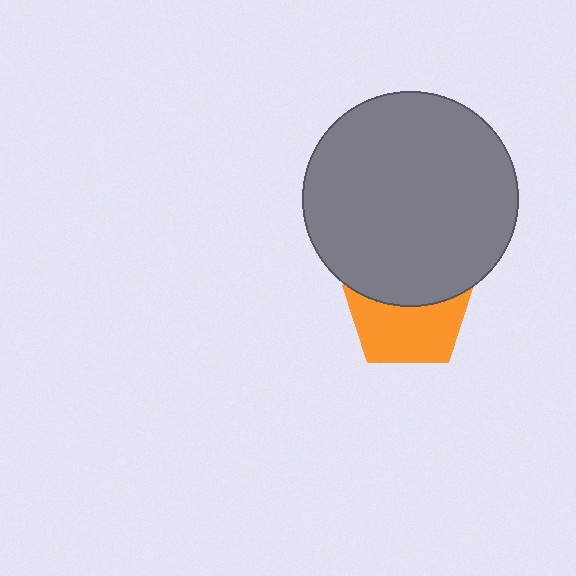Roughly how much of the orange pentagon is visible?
About half of it is visible (roughly 56%).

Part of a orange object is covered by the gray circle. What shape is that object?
It is a pentagon.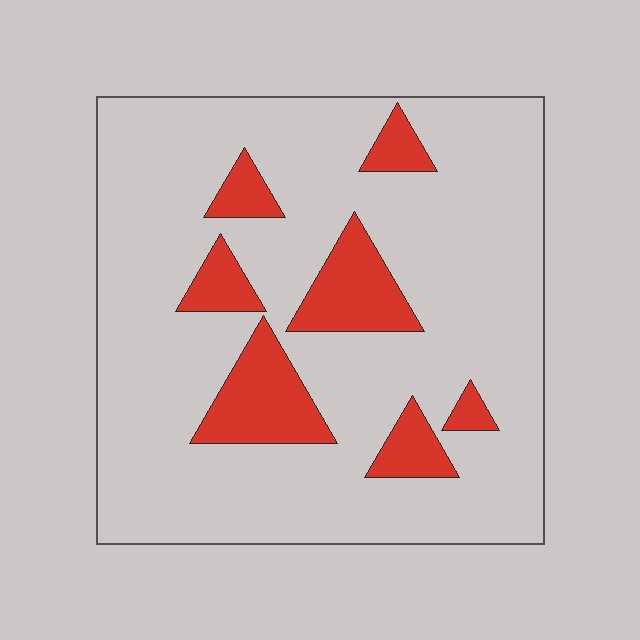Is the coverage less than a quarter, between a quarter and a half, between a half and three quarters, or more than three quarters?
Less than a quarter.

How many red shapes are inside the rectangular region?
7.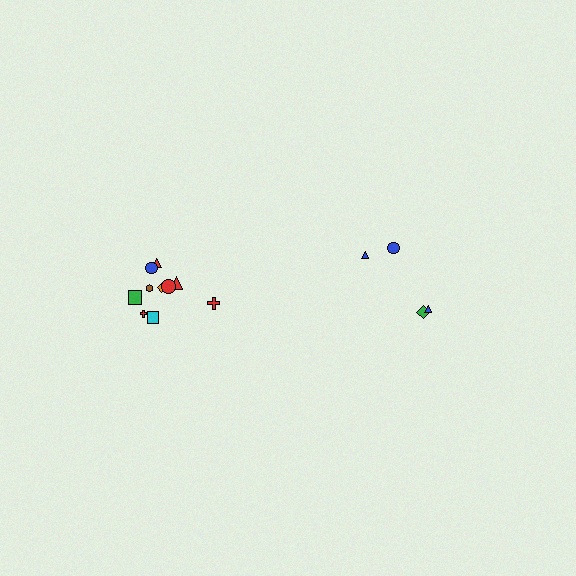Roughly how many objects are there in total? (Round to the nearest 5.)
Roughly 15 objects in total.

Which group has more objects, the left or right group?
The left group.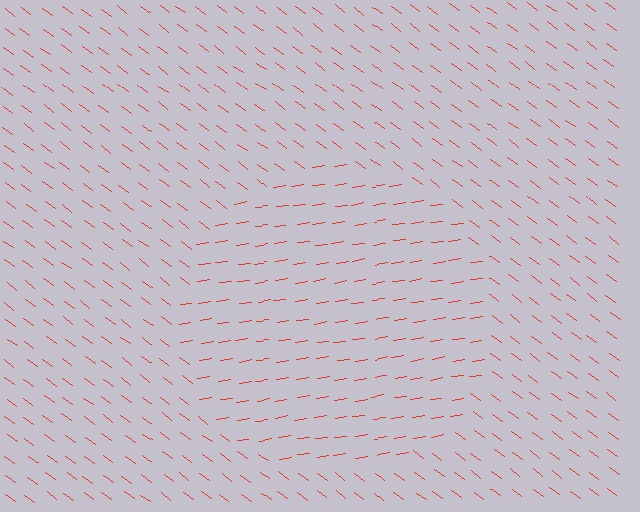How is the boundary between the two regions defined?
The boundary is defined purely by a change in line orientation (approximately 45 degrees difference). All lines are the same color and thickness.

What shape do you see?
I see a circle.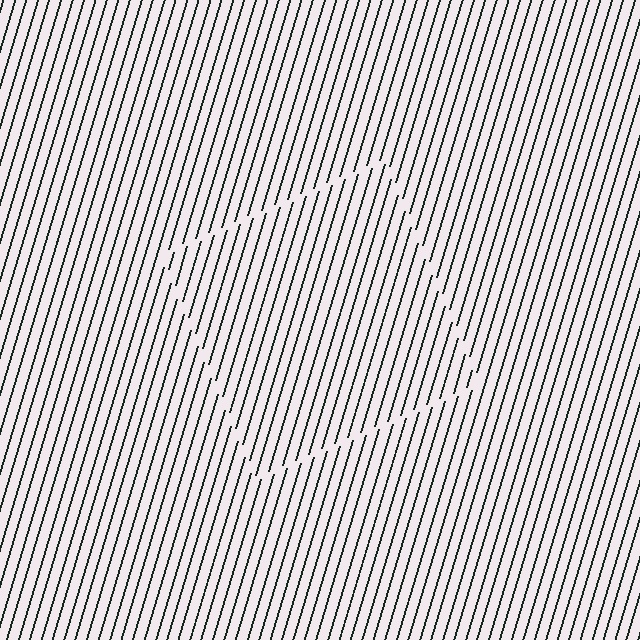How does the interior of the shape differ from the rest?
The interior of the shape contains the same grating, shifted by half a period — the contour is defined by the phase discontinuity where line-ends from the inner and outer gratings abut.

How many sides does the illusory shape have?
4 sides — the line-ends trace a square.